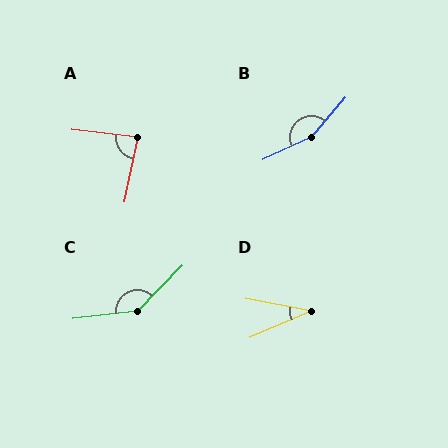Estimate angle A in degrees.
Approximately 85 degrees.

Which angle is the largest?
B, at approximately 156 degrees.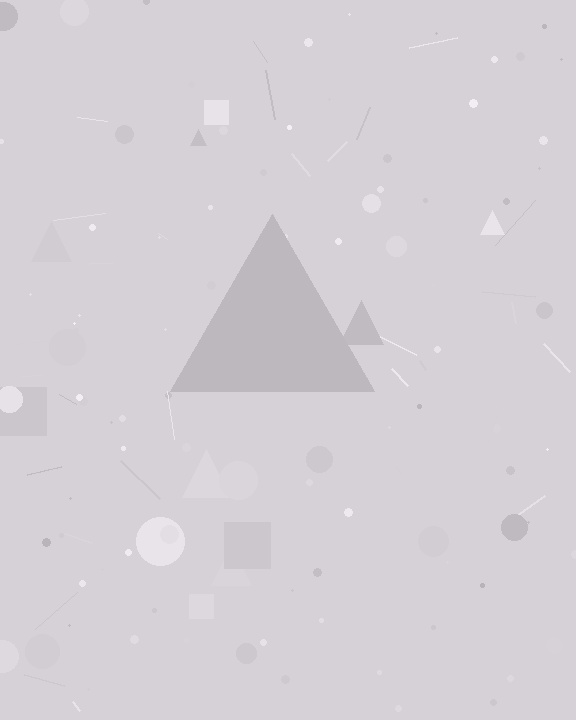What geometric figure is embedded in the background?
A triangle is embedded in the background.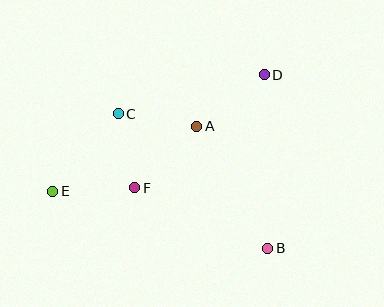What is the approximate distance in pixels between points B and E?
The distance between B and E is approximately 223 pixels.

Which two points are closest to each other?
Points C and F are closest to each other.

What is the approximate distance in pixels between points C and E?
The distance between C and E is approximately 102 pixels.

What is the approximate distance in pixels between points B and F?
The distance between B and F is approximately 146 pixels.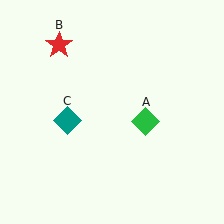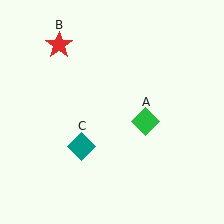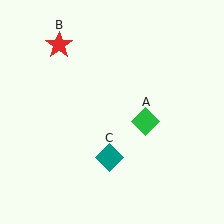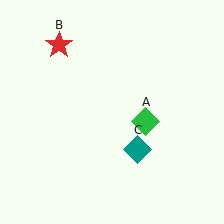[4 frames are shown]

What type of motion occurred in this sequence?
The teal diamond (object C) rotated counterclockwise around the center of the scene.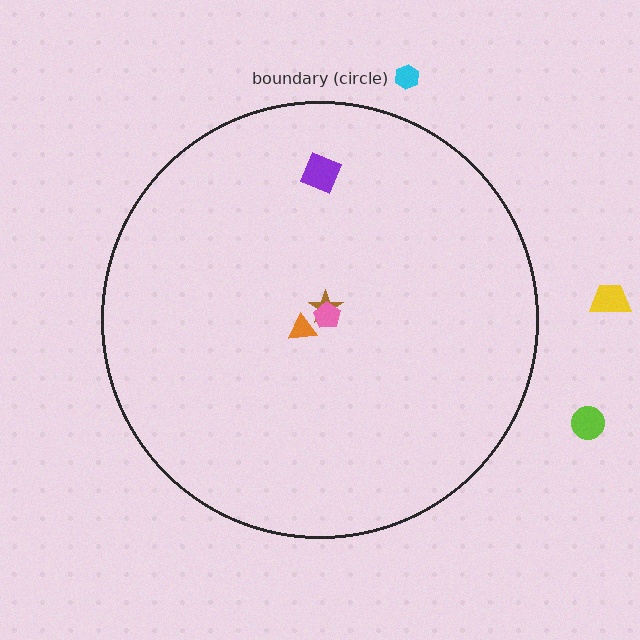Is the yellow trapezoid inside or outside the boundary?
Outside.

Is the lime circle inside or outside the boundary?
Outside.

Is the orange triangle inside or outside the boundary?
Inside.